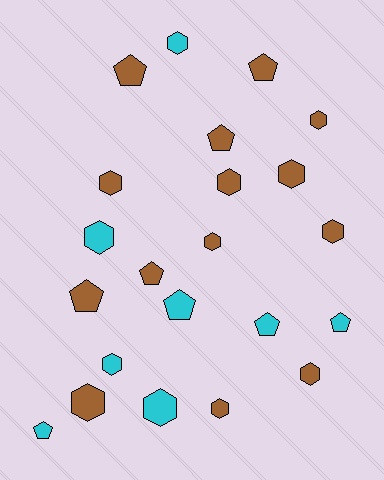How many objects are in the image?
There are 22 objects.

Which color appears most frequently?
Brown, with 14 objects.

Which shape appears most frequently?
Hexagon, with 13 objects.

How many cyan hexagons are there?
There are 4 cyan hexagons.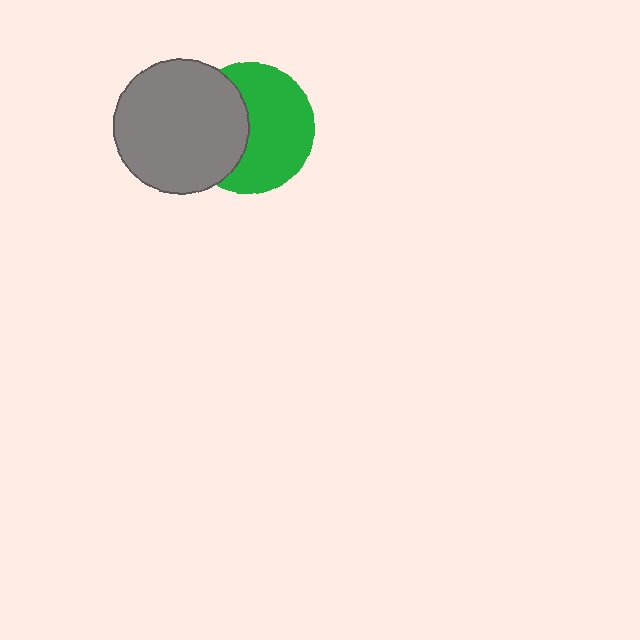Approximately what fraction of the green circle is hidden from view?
Roughly 40% of the green circle is hidden behind the gray circle.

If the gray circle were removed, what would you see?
You would see the complete green circle.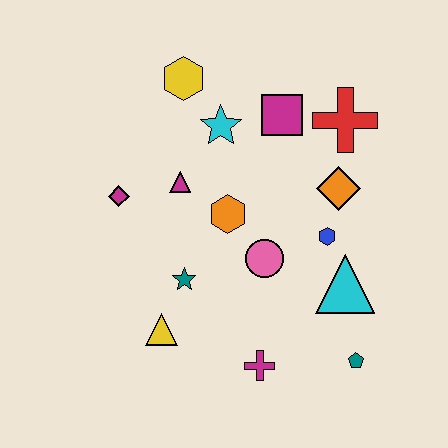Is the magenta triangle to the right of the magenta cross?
No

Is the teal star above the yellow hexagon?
No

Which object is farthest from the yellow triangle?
The red cross is farthest from the yellow triangle.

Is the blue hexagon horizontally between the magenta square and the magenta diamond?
No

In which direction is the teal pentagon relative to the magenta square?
The teal pentagon is below the magenta square.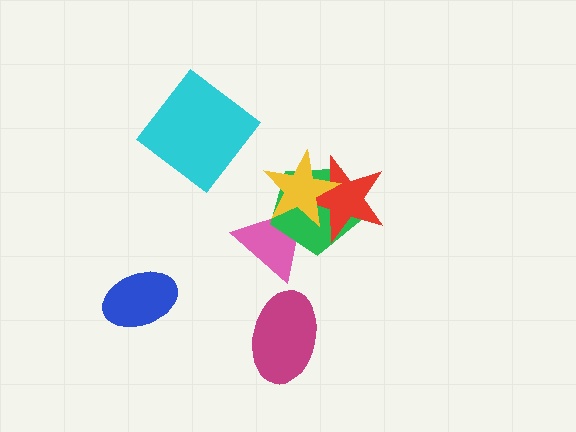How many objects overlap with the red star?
2 objects overlap with the red star.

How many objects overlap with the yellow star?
3 objects overlap with the yellow star.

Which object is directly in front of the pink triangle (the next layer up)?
The green pentagon is directly in front of the pink triangle.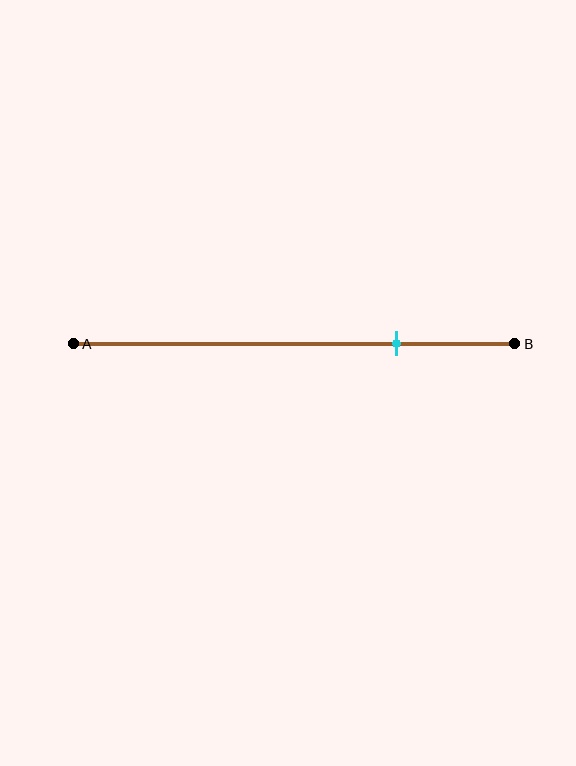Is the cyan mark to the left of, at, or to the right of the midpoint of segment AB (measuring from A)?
The cyan mark is to the right of the midpoint of segment AB.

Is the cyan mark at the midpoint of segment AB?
No, the mark is at about 75% from A, not at the 50% midpoint.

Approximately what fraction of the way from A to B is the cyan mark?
The cyan mark is approximately 75% of the way from A to B.